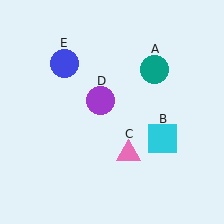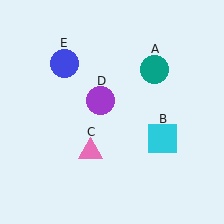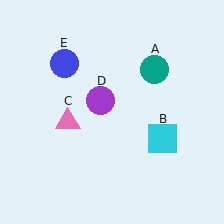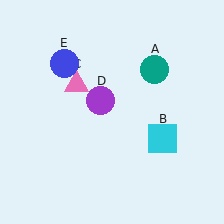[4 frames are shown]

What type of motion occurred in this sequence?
The pink triangle (object C) rotated clockwise around the center of the scene.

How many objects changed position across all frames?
1 object changed position: pink triangle (object C).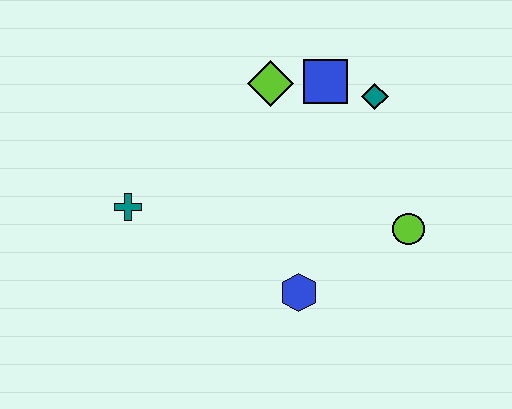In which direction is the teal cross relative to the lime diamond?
The teal cross is to the left of the lime diamond.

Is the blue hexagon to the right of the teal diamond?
No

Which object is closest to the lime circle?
The blue hexagon is closest to the lime circle.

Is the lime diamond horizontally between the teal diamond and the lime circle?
No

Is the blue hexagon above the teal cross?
No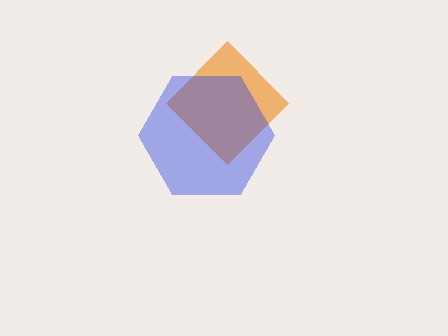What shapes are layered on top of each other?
The layered shapes are: an orange diamond, a blue hexagon.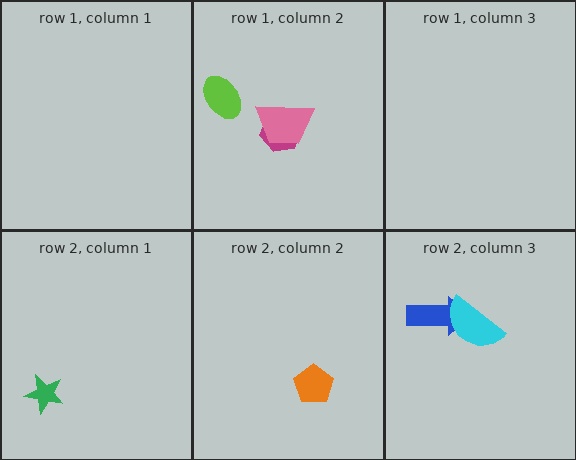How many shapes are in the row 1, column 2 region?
3.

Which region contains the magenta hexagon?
The row 1, column 2 region.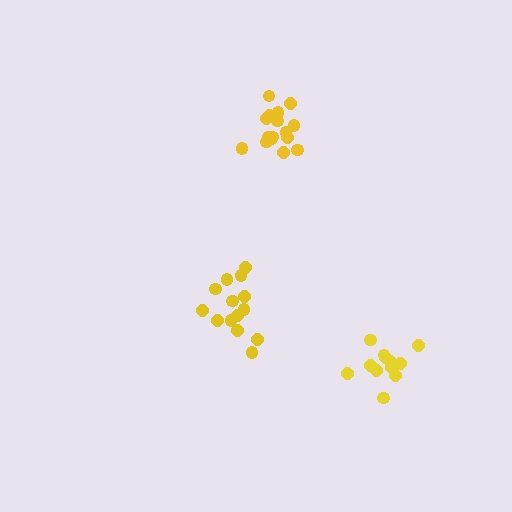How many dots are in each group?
Group 1: 14 dots, Group 2: 12 dots, Group 3: 16 dots (42 total).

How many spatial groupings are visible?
There are 3 spatial groupings.